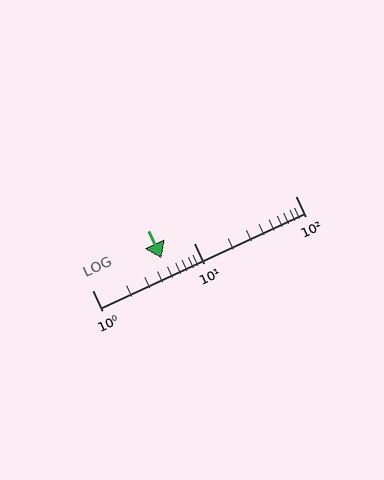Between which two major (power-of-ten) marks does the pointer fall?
The pointer is between 1 and 10.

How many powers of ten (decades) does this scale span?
The scale spans 2 decades, from 1 to 100.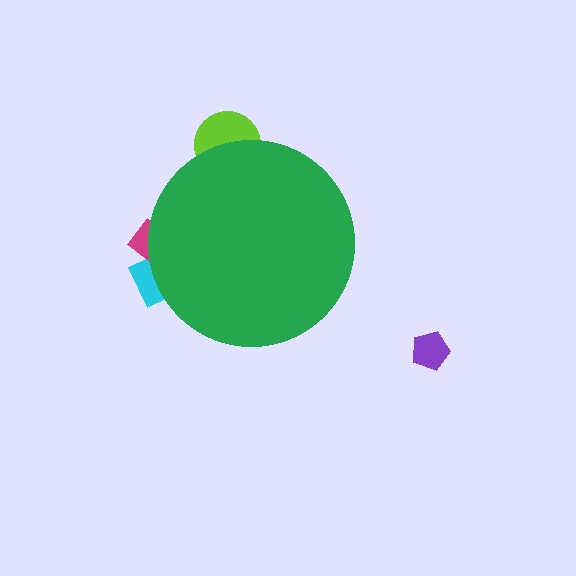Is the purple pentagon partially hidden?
No, the purple pentagon is fully visible.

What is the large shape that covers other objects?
A green circle.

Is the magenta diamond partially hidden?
Yes, the magenta diamond is partially hidden behind the green circle.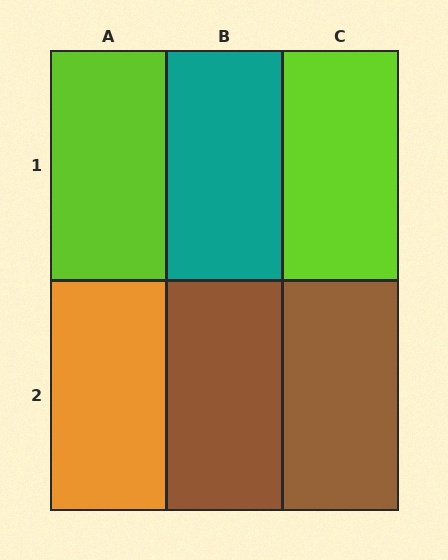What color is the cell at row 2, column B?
Brown.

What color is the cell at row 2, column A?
Orange.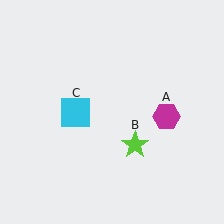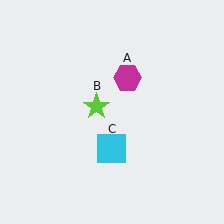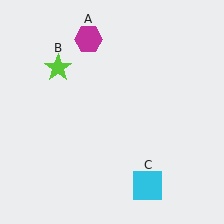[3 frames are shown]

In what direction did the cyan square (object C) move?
The cyan square (object C) moved down and to the right.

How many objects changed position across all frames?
3 objects changed position: magenta hexagon (object A), lime star (object B), cyan square (object C).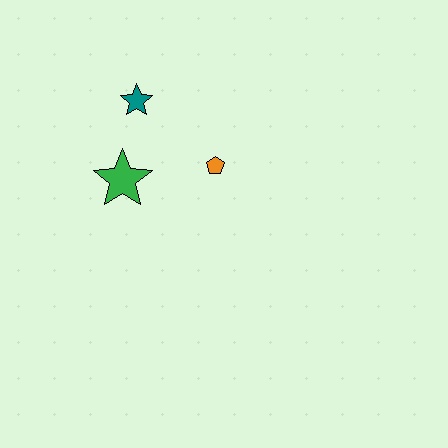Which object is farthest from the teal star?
The orange pentagon is farthest from the teal star.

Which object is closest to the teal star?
The green star is closest to the teal star.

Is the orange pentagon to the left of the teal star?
No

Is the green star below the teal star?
Yes